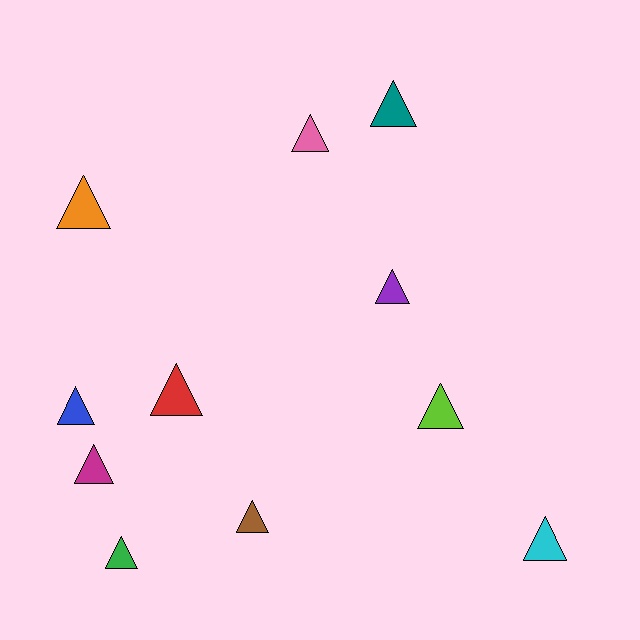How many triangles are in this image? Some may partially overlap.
There are 11 triangles.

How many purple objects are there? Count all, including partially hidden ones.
There is 1 purple object.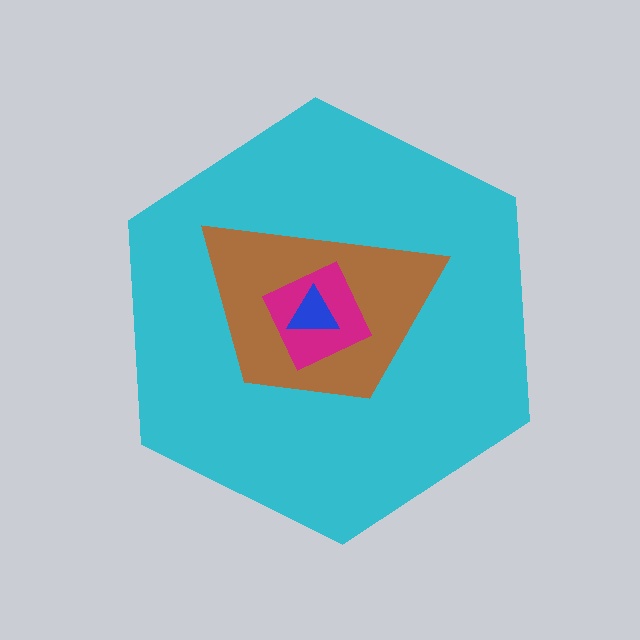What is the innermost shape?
The blue triangle.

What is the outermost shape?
The cyan hexagon.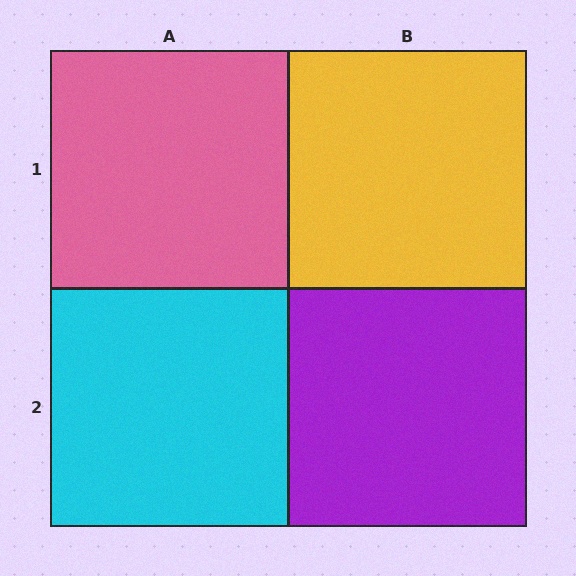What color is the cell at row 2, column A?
Cyan.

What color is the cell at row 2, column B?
Purple.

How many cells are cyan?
1 cell is cyan.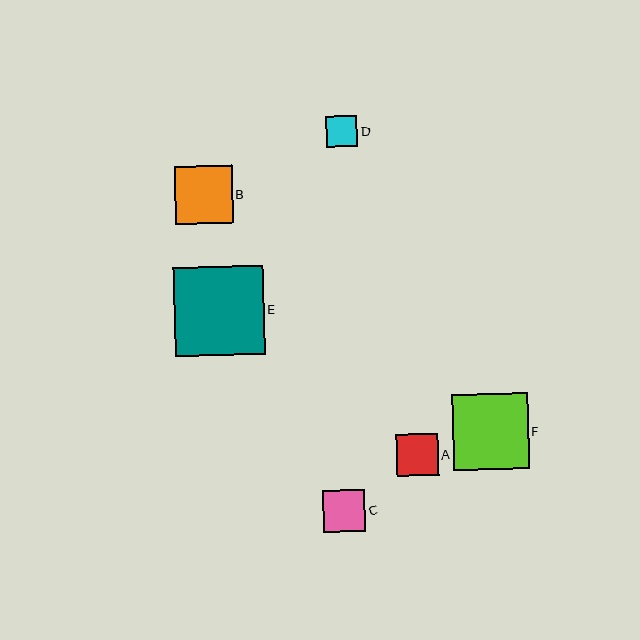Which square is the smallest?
Square D is the smallest with a size of approximately 31 pixels.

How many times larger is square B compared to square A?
Square B is approximately 1.4 times the size of square A.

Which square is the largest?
Square E is the largest with a size of approximately 89 pixels.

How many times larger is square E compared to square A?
Square E is approximately 2.1 times the size of square A.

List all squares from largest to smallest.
From largest to smallest: E, F, B, A, C, D.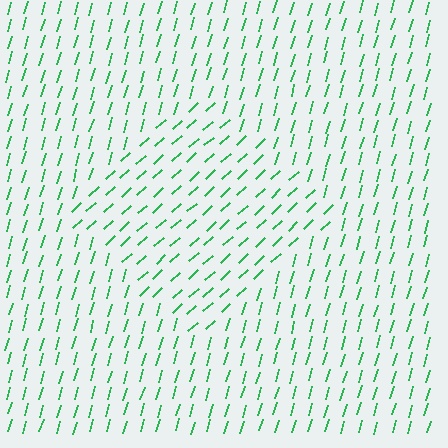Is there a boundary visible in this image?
Yes, there is a texture boundary formed by a change in line orientation.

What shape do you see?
I see a diamond.